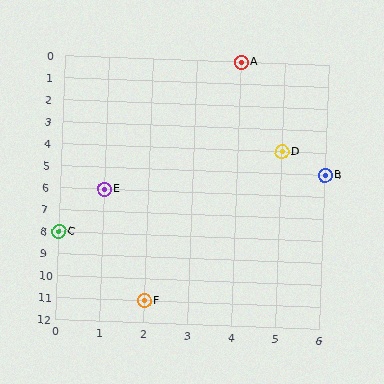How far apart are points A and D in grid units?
Points A and D are 1 column and 4 rows apart (about 4.1 grid units diagonally).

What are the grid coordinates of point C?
Point C is at grid coordinates (0, 8).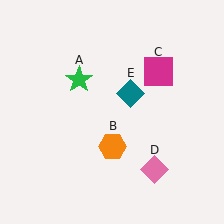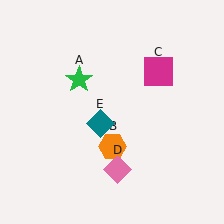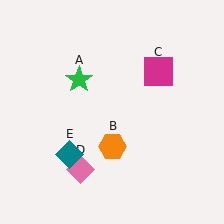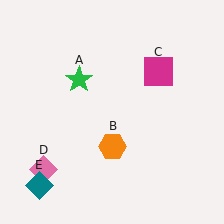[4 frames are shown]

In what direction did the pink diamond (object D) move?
The pink diamond (object D) moved left.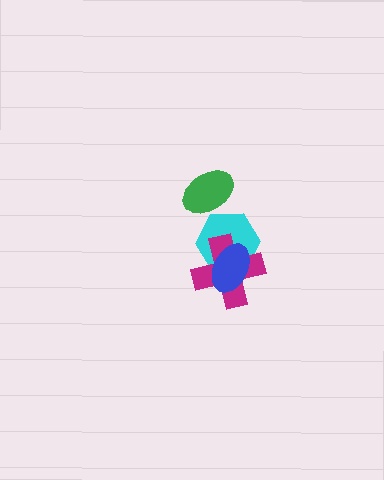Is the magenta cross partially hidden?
Yes, it is partially covered by another shape.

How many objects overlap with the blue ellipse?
2 objects overlap with the blue ellipse.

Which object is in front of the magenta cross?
The blue ellipse is in front of the magenta cross.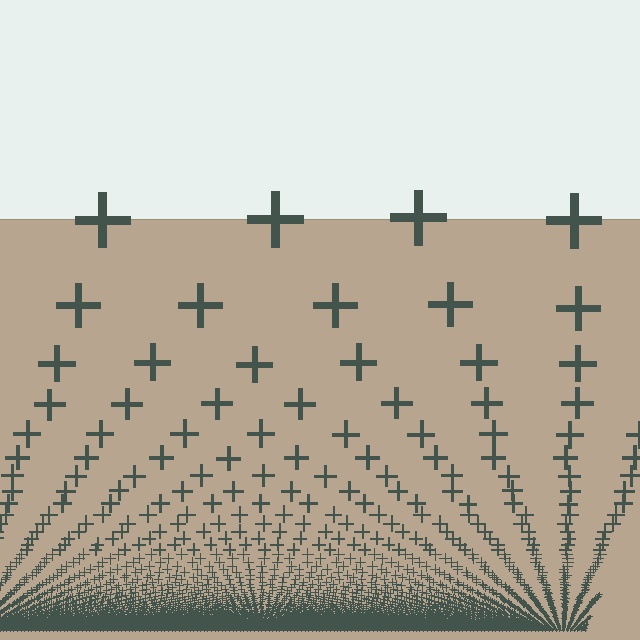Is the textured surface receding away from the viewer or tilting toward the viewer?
The surface appears to tilt toward the viewer. Texture elements get larger and sparser toward the top.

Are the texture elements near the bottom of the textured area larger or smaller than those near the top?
Smaller. The gradient is inverted — elements near the bottom are smaller and denser.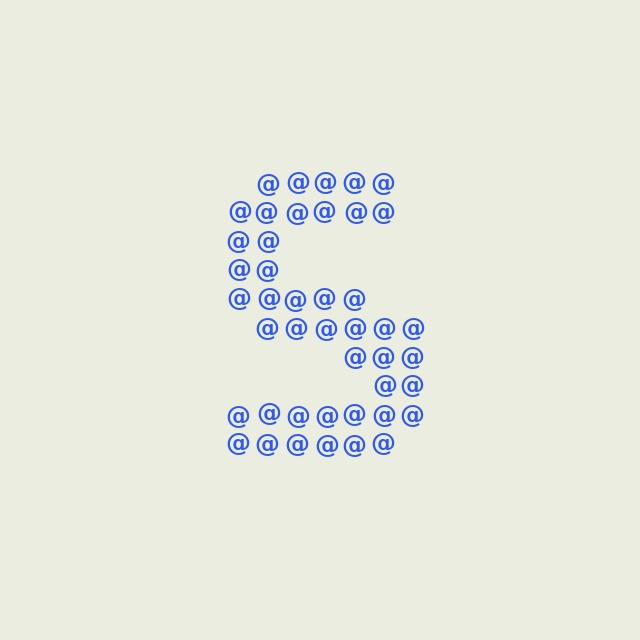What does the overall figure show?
The overall figure shows the letter S.